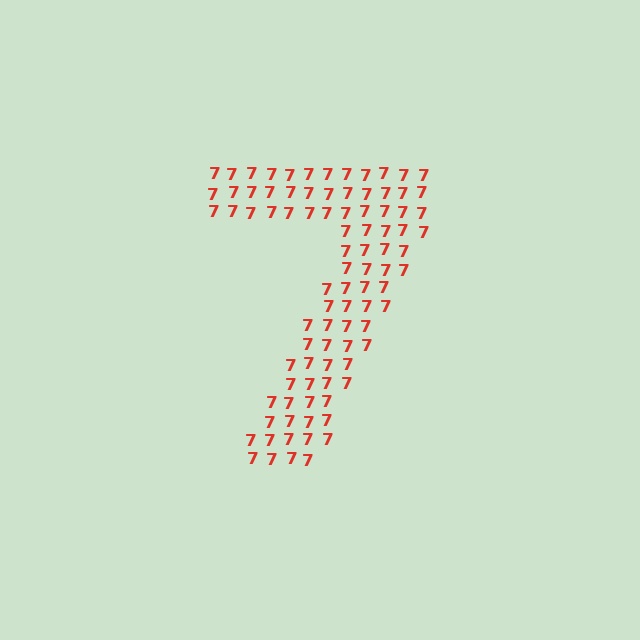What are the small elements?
The small elements are digit 7's.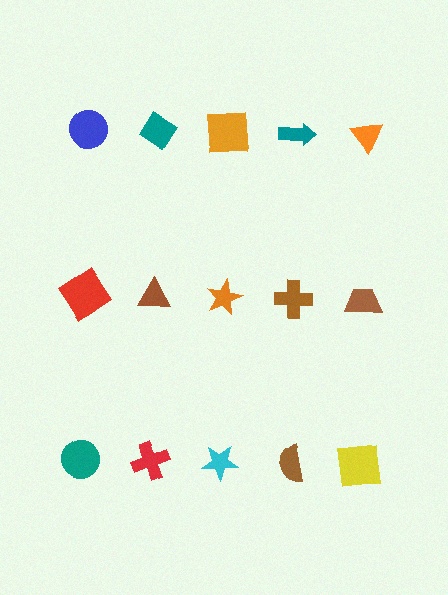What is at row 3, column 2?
A red cross.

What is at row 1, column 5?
An orange triangle.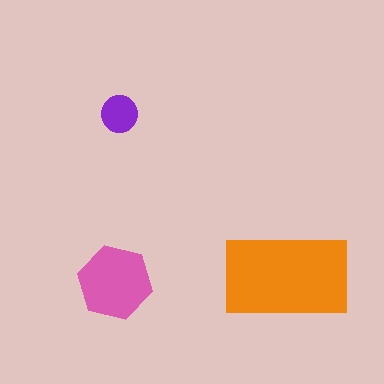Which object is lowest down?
The pink hexagon is bottommost.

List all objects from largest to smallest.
The orange rectangle, the pink hexagon, the purple circle.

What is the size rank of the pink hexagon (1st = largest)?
2nd.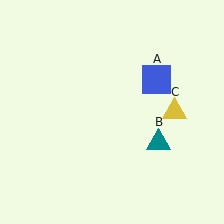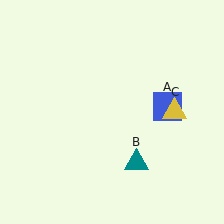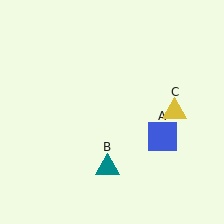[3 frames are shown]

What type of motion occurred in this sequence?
The blue square (object A), teal triangle (object B) rotated clockwise around the center of the scene.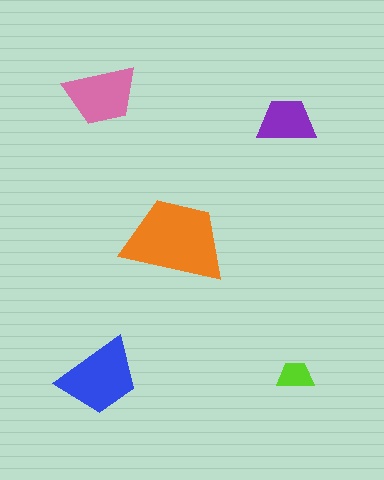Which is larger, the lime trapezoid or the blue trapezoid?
The blue one.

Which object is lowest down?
The blue trapezoid is bottommost.